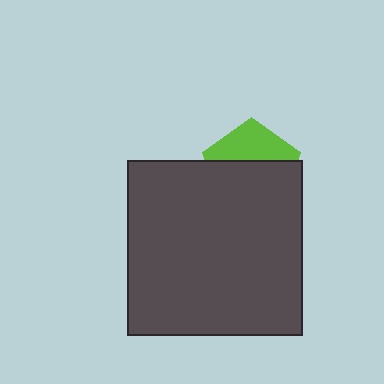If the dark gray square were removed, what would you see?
You would see the complete lime pentagon.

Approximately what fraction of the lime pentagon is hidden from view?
Roughly 61% of the lime pentagon is hidden behind the dark gray square.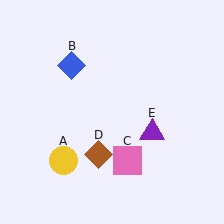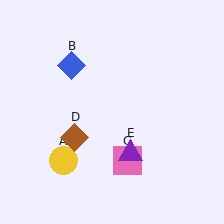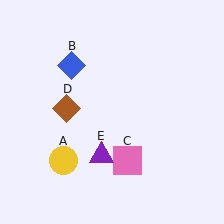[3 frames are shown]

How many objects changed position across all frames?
2 objects changed position: brown diamond (object D), purple triangle (object E).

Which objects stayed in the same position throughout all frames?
Yellow circle (object A) and blue diamond (object B) and pink square (object C) remained stationary.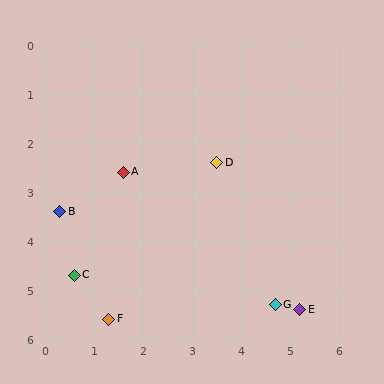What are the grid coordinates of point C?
Point C is at approximately (0.6, 4.7).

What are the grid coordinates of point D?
Point D is at approximately (3.5, 2.4).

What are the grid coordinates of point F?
Point F is at approximately (1.3, 5.6).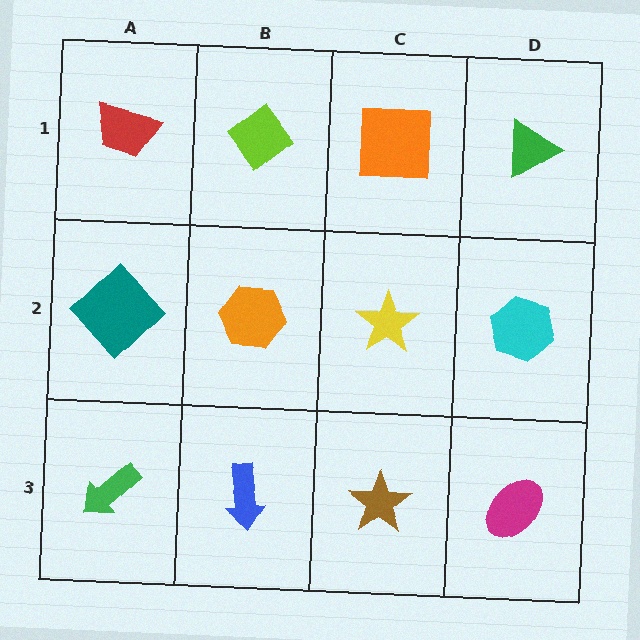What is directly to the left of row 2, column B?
A teal diamond.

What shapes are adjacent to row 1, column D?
A cyan hexagon (row 2, column D), an orange square (row 1, column C).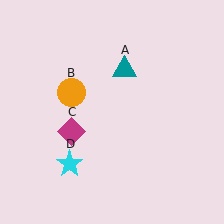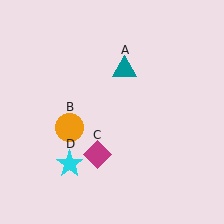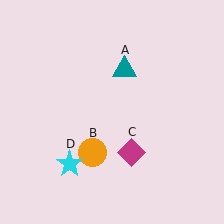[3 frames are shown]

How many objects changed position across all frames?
2 objects changed position: orange circle (object B), magenta diamond (object C).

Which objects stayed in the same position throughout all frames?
Teal triangle (object A) and cyan star (object D) remained stationary.